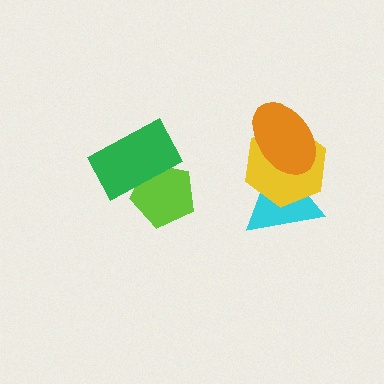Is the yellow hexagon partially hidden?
Yes, it is partially covered by another shape.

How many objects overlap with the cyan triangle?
2 objects overlap with the cyan triangle.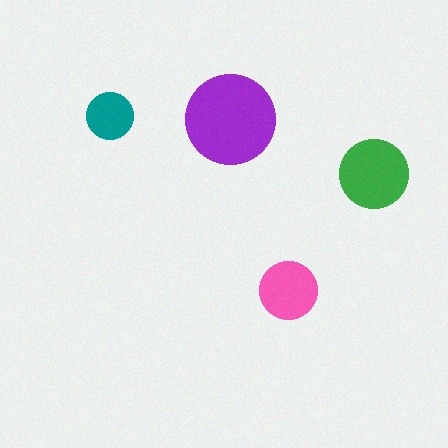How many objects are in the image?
There are 4 objects in the image.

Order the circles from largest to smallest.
the purple one, the green one, the pink one, the teal one.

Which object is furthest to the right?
The green circle is rightmost.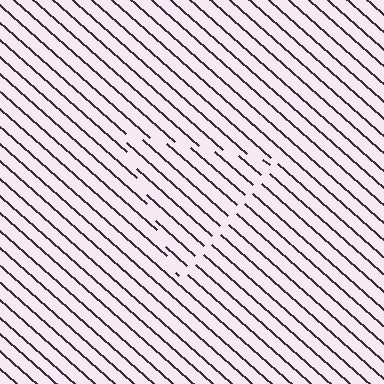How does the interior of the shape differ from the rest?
The interior of the shape contains the same grating, shifted by half a period — the contour is defined by the phase discontinuity where line-ends from the inner and outer gratings abut.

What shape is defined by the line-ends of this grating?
An illusory triangle. The interior of the shape contains the same grating, shifted by half a period — the contour is defined by the phase discontinuity where line-ends from the inner and outer gratings abut.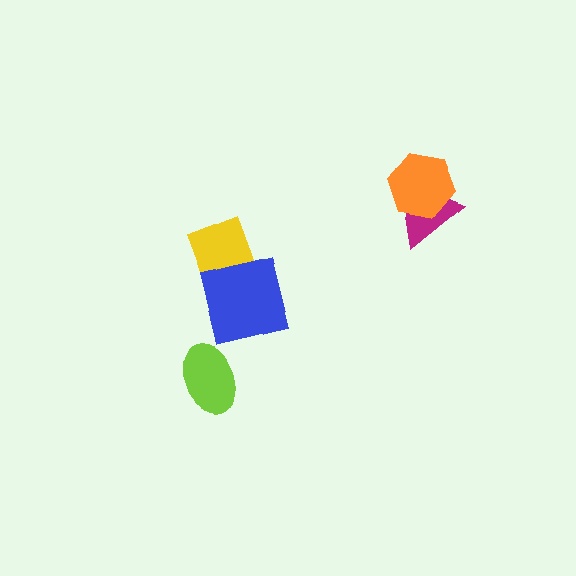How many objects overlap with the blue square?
1 object overlaps with the blue square.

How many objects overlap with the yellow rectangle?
1 object overlaps with the yellow rectangle.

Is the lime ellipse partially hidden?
No, no other shape covers it.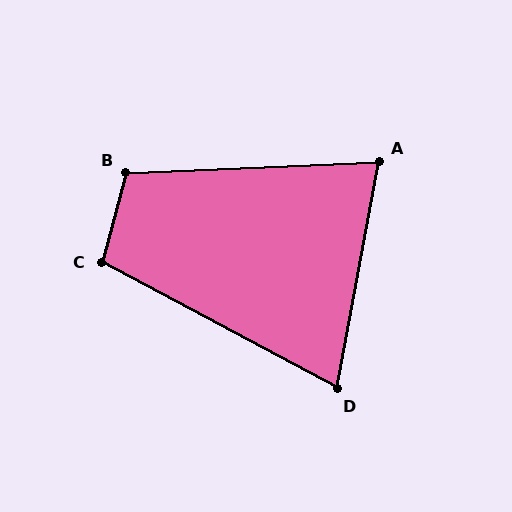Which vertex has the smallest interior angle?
D, at approximately 73 degrees.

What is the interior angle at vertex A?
Approximately 77 degrees (acute).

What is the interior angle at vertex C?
Approximately 103 degrees (obtuse).